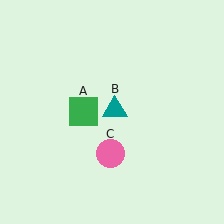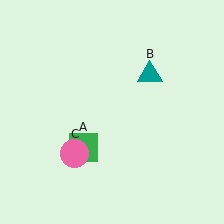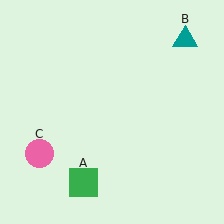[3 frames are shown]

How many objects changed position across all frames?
3 objects changed position: green square (object A), teal triangle (object B), pink circle (object C).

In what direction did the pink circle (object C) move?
The pink circle (object C) moved left.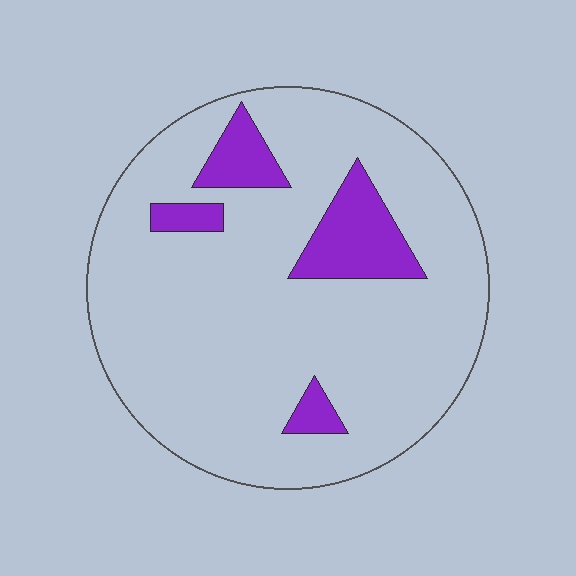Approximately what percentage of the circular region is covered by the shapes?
Approximately 15%.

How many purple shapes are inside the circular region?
4.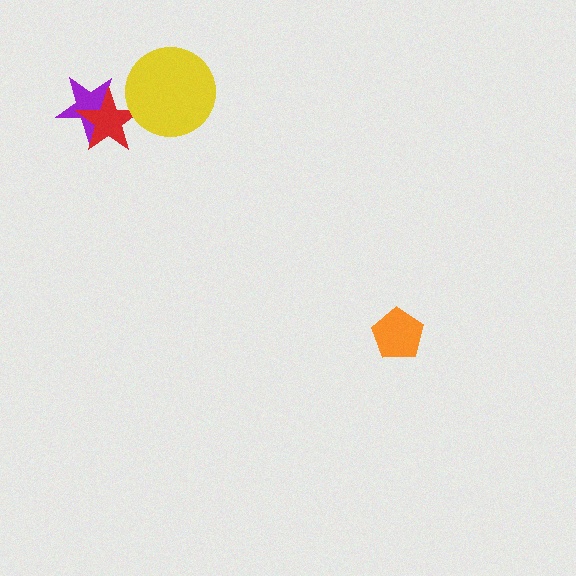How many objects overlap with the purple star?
1 object overlaps with the purple star.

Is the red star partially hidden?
Yes, it is partially covered by another shape.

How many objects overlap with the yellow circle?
1 object overlaps with the yellow circle.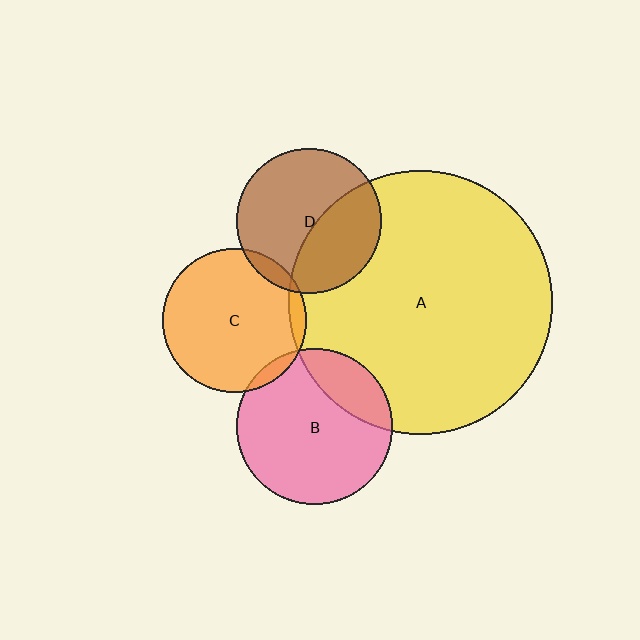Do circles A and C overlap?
Yes.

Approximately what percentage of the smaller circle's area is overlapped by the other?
Approximately 5%.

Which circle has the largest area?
Circle A (yellow).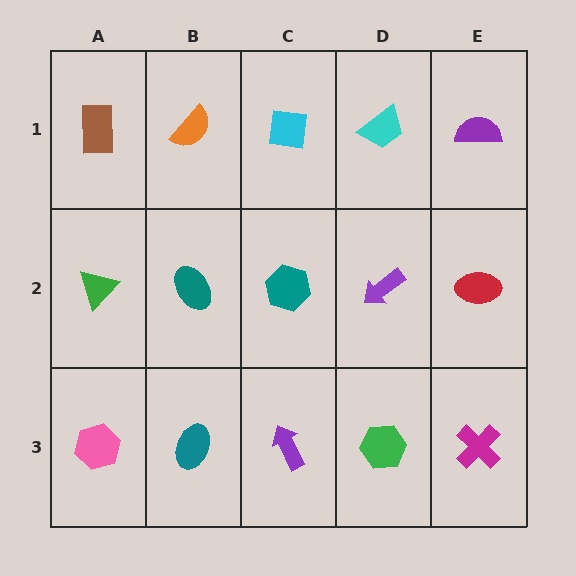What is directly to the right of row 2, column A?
A teal ellipse.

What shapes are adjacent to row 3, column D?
A purple arrow (row 2, column D), a purple arrow (row 3, column C), a magenta cross (row 3, column E).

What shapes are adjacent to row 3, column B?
A teal ellipse (row 2, column B), a pink hexagon (row 3, column A), a purple arrow (row 3, column C).